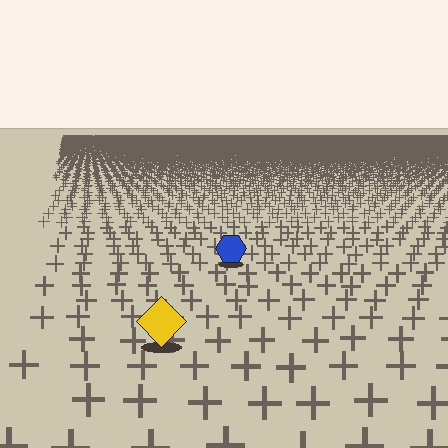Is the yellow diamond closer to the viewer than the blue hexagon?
Yes. The yellow diamond is closer — you can tell from the texture gradient: the ground texture is coarser near it.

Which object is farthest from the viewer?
The blue hexagon is farthest from the viewer. It appears smaller and the ground texture around it is denser.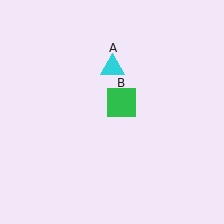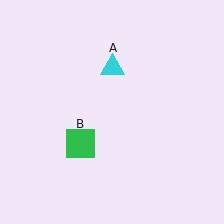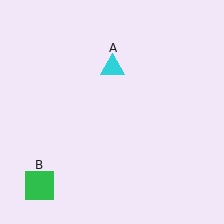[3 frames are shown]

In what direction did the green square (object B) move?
The green square (object B) moved down and to the left.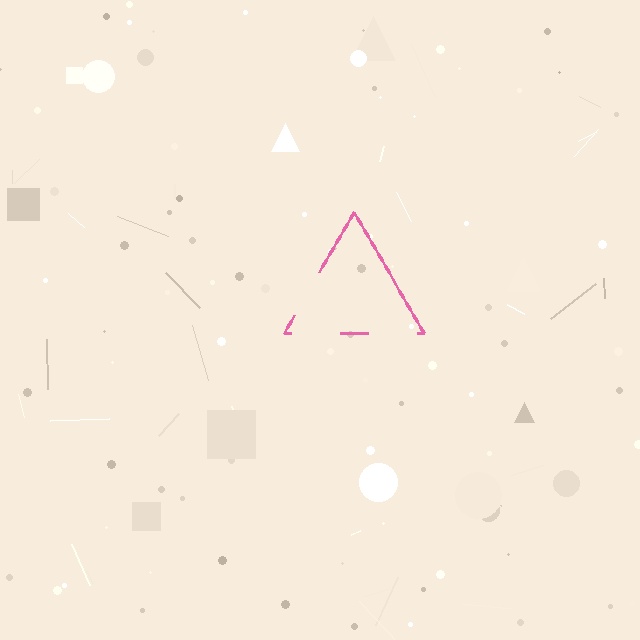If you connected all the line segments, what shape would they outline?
They would outline a triangle.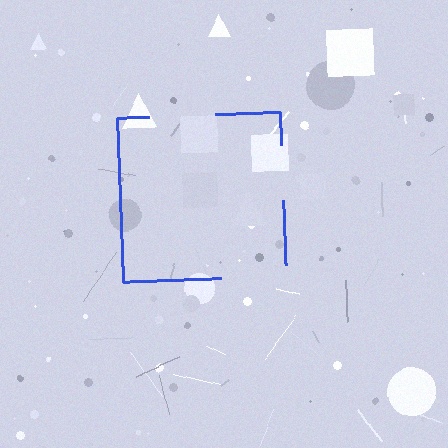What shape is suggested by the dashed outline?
The dashed outline suggests a square.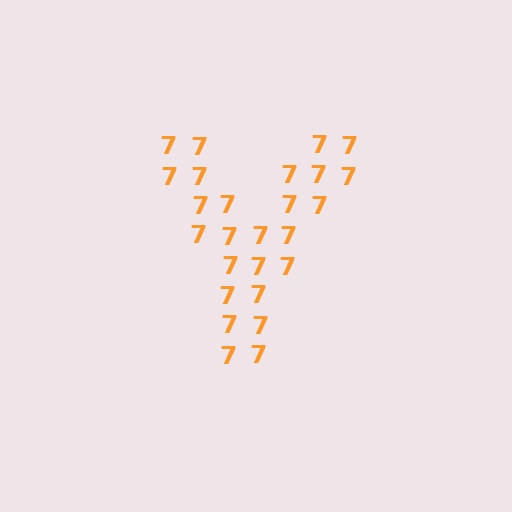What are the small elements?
The small elements are digit 7's.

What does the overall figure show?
The overall figure shows the letter Y.